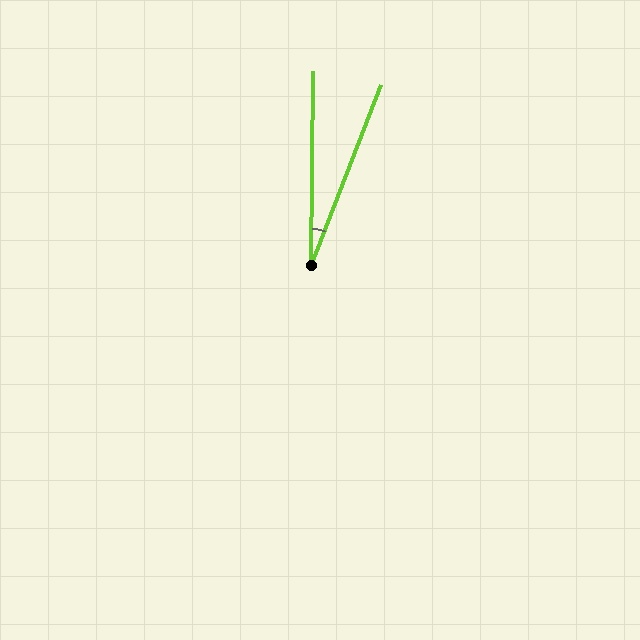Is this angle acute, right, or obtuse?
It is acute.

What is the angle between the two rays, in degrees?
Approximately 21 degrees.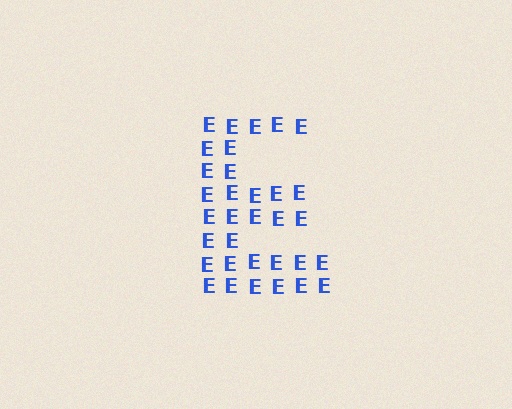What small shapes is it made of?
It is made of small letter E's.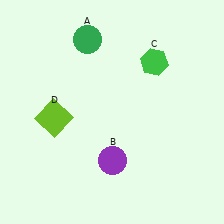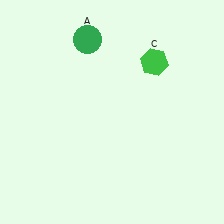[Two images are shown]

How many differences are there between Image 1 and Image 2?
There are 2 differences between the two images.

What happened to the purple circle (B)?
The purple circle (B) was removed in Image 2. It was in the bottom-right area of Image 1.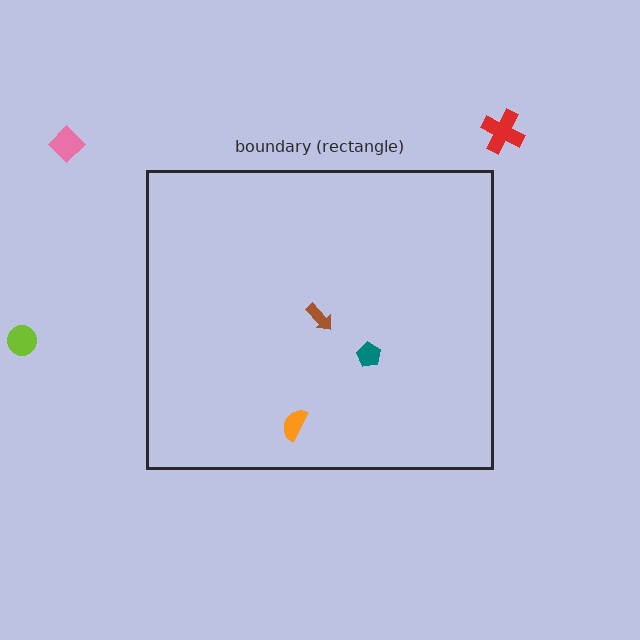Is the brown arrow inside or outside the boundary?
Inside.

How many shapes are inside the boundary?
3 inside, 3 outside.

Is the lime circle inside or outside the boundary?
Outside.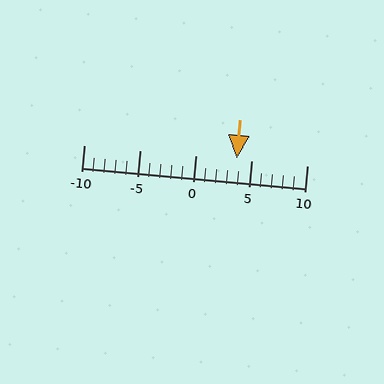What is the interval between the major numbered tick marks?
The major tick marks are spaced 5 units apart.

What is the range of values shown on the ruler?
The ruler shows values from -10 to 10.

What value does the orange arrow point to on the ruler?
The orange arrow points to approximately 4.